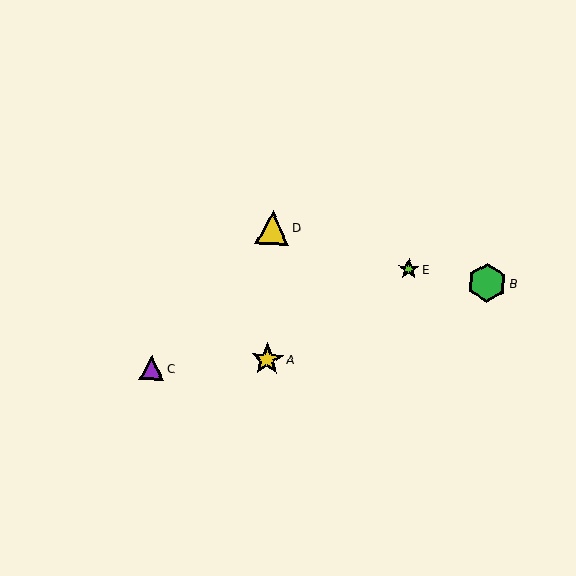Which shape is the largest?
The green hexagon (labeled B) is the largest.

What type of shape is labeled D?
Shape D is a yellow triangle.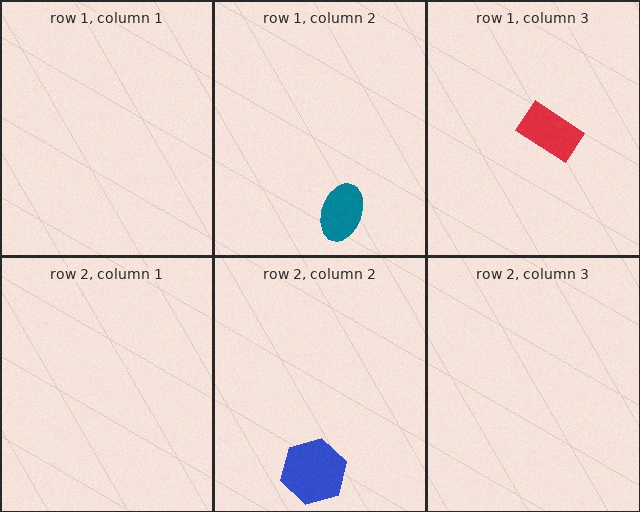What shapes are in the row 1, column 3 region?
The red rectangle.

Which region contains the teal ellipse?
The row 1, column 2 region.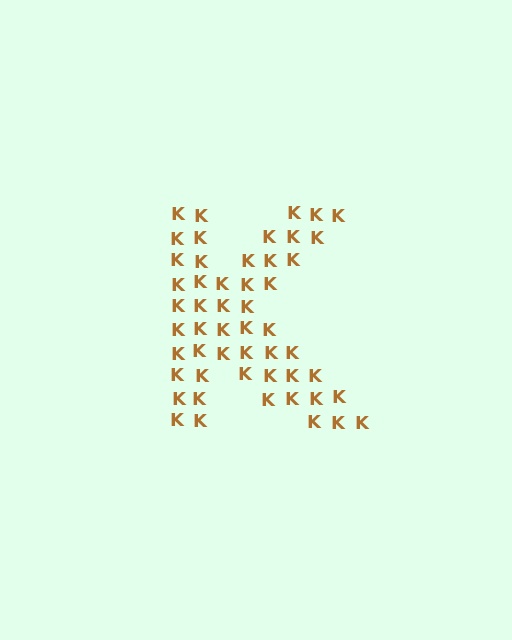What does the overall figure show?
The overall figure shows the letter K.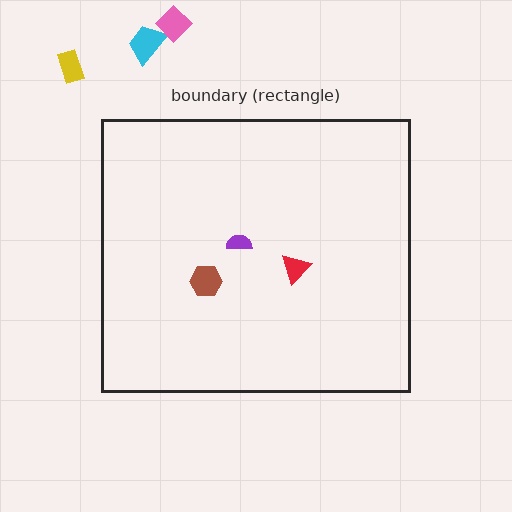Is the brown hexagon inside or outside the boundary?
Inside.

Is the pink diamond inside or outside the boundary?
Outside.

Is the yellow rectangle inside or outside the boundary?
Outside.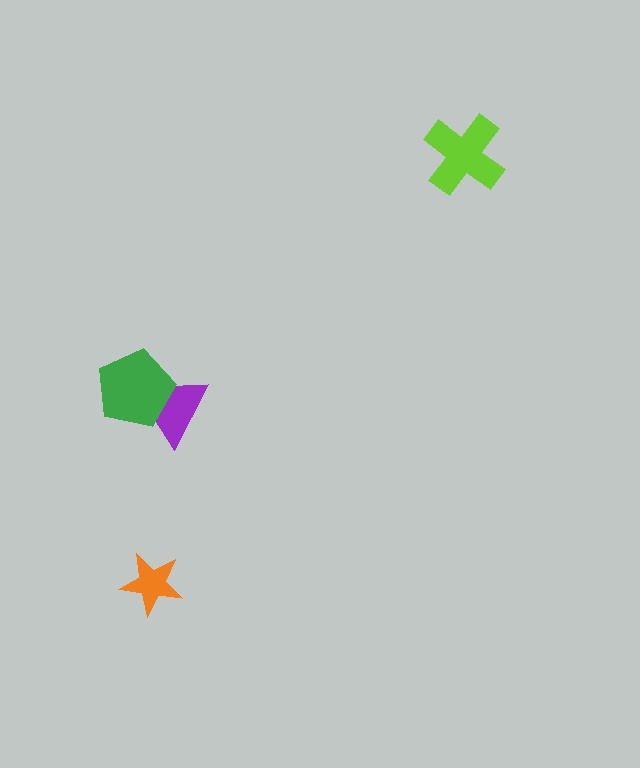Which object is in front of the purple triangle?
The green pentagon is in front of the purple triangle.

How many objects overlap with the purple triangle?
1 object overlaps with the purple triangle.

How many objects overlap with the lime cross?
0 objects overlap with the lime cross.